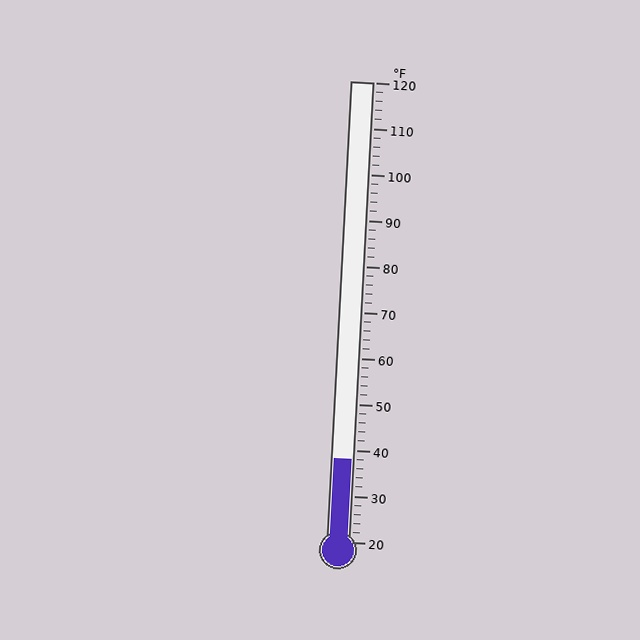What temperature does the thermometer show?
The thermometer shows approximately 38°F.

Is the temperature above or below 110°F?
The temperature is below 110°F.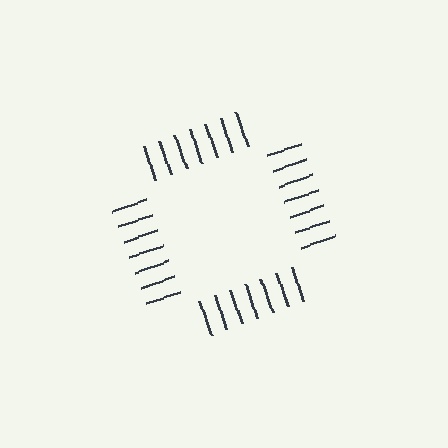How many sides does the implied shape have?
4 sides — the line-ends trace a square.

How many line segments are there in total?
28 — 7 along each of the 4 edges.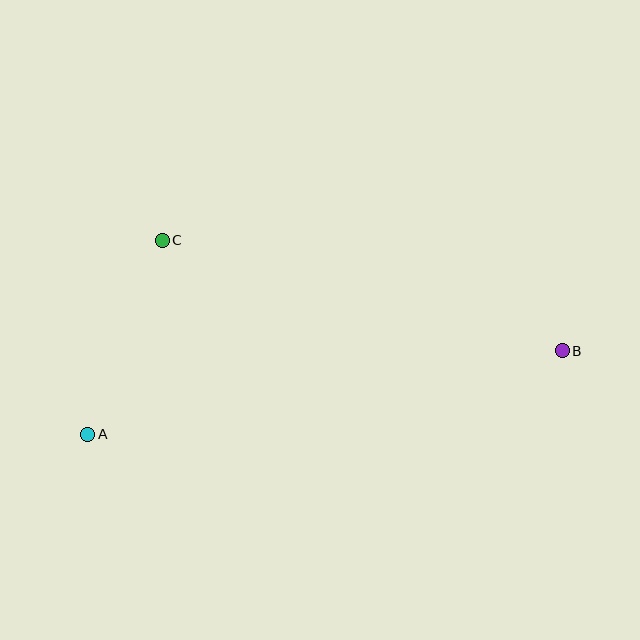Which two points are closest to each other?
Points A and C are closest to each other.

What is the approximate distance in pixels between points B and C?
The distance between B and C is approximately 415 pixels.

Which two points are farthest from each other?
Points A and B are farthest from each other.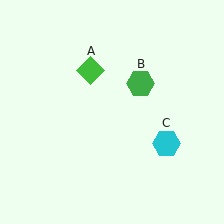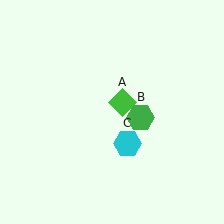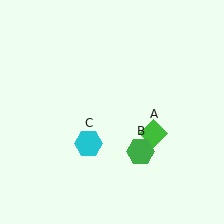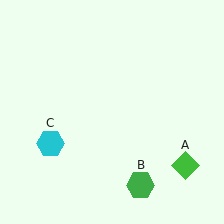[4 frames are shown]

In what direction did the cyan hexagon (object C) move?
The cyan hexagon (object C) moved left.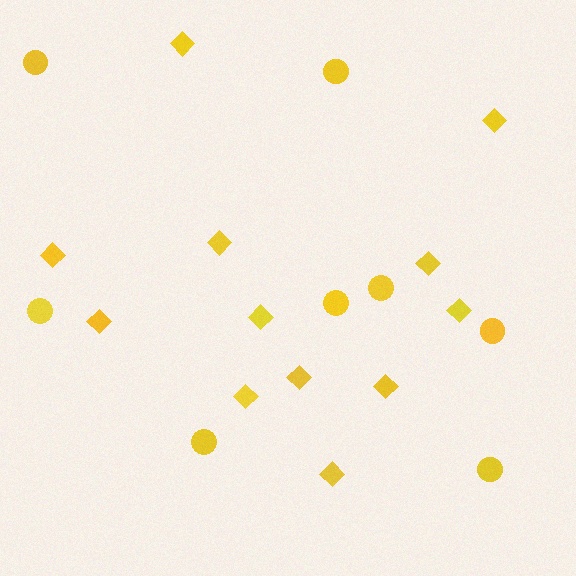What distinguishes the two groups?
There are 2 groups: one group of circles (8) and one group of diamonds (12).